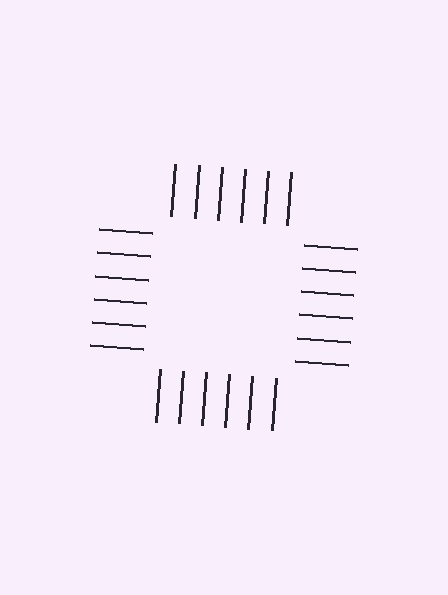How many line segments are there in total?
24 — 6 along each of the 4 edges.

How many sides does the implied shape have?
4 sides — the line-ends trace a square.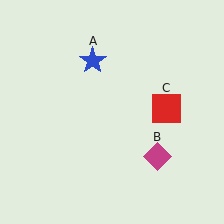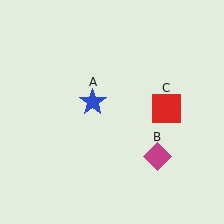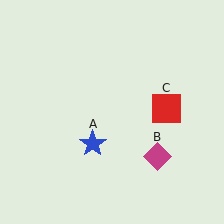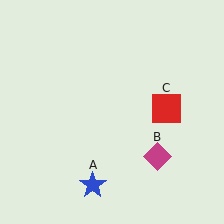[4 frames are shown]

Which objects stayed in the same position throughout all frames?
Magenta diamond (object B) and red square (object C) remained stationary.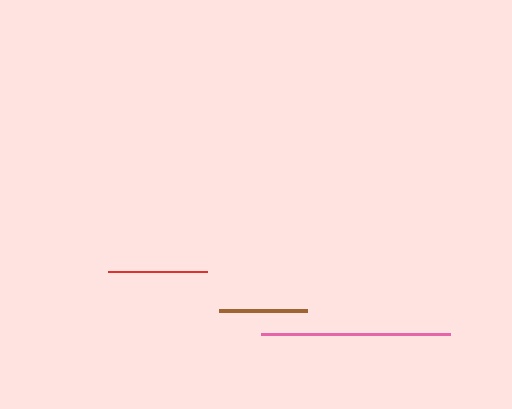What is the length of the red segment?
The red segment is approximately 99 pixels long.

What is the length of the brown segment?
The brown segment is approximately 88 pixels long.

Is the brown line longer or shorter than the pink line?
The pink line is longer than the brown line.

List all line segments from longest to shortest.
From longest to shortest: pink, red, brown.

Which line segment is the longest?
The pink line is the longest at approximately 189 pixels.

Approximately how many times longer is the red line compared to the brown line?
The red line is approximately 1.1 times the length of the brown line.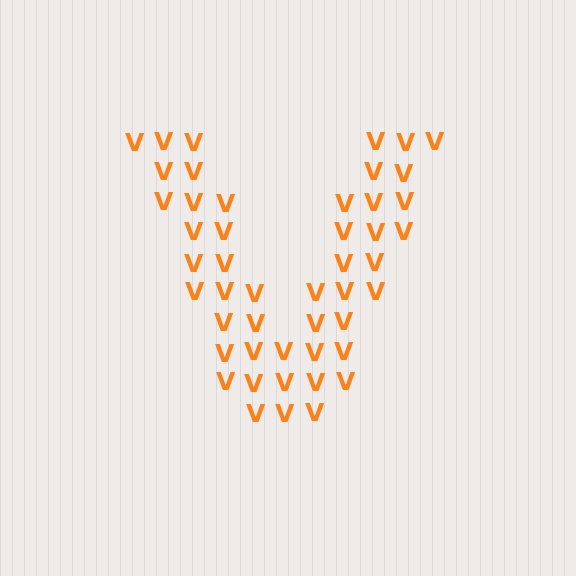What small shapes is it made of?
It is made of small letter V's.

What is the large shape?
The large shape is the letter V.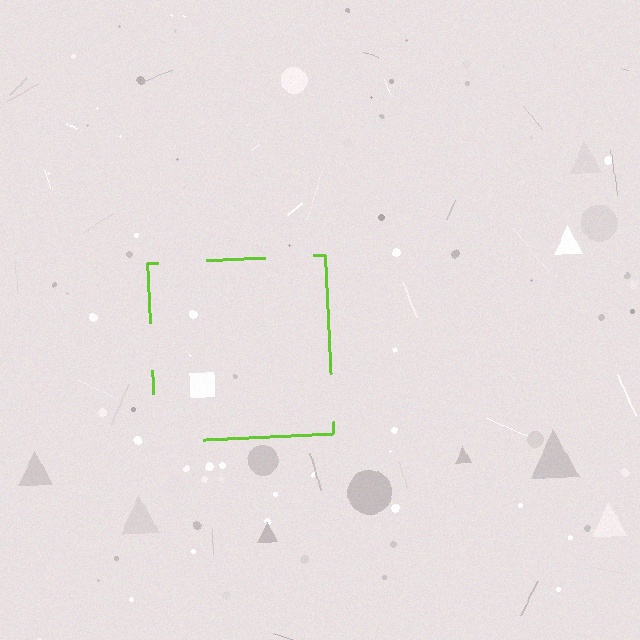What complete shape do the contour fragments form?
The contour fragments form a square.